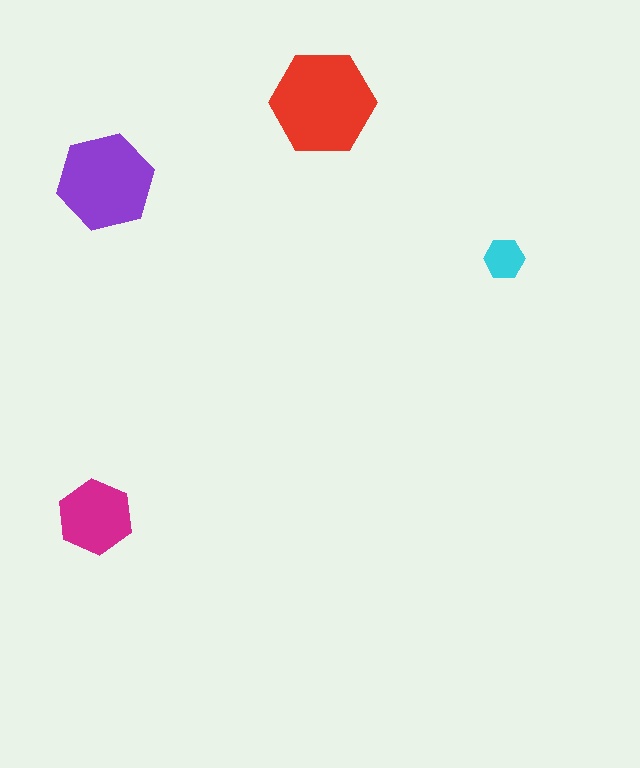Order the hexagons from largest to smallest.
the red one, the purple one, the magenta one, the cyan one.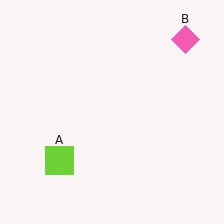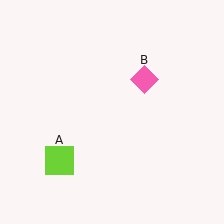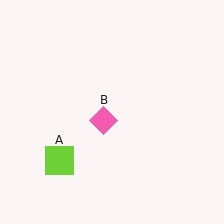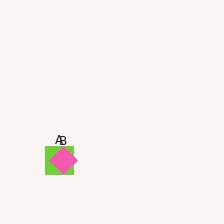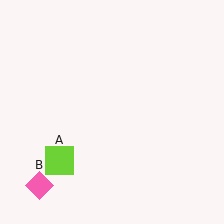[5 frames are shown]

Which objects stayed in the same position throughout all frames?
Lime square (object A) remained stationary.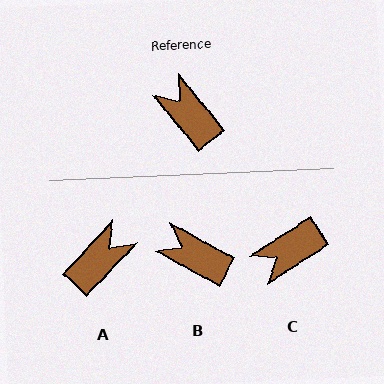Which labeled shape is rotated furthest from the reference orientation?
C, about 83 degrees away.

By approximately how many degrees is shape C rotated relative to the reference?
Approximately 83 degrees counter-clockwise.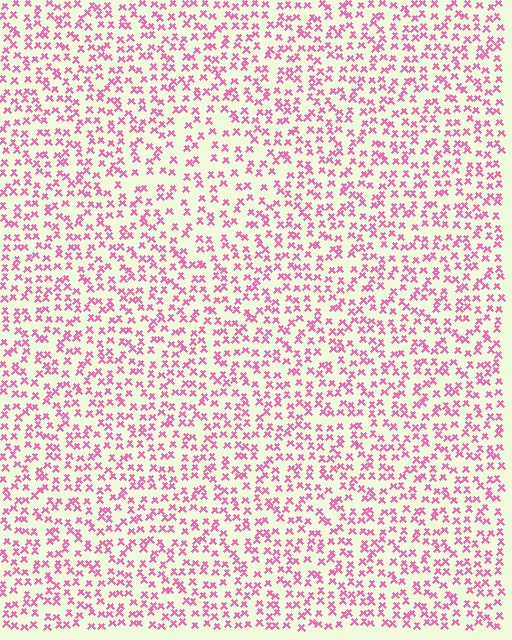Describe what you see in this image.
The image contains small pink elements arranged at two different densities. A diamond-shaped region is visible where the elements are less densely packed than the surrounding area.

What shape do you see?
I see a diamond.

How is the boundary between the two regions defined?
The boundary is defined by a change in element density (approximately 1.5x ratio). All elements are the same color, size, and shape.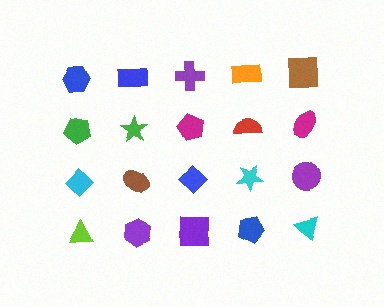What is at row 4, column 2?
A purple hexagon.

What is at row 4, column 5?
A cyan triangle.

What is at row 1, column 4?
An orange rectangle.